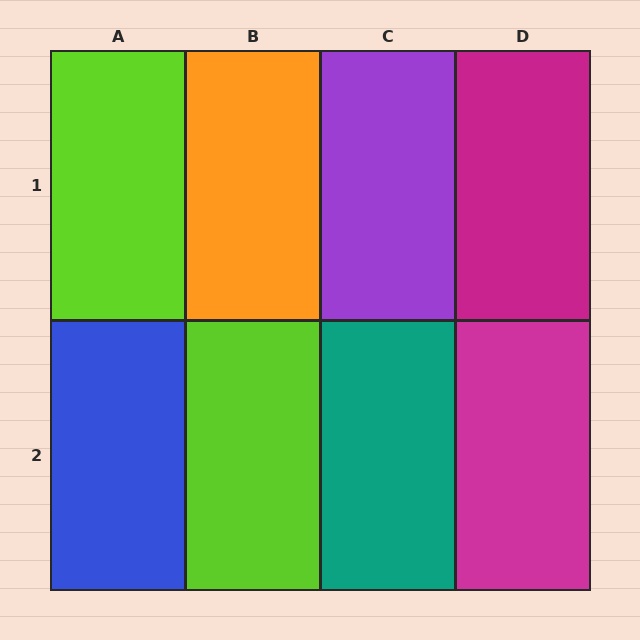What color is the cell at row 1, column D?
Magenta.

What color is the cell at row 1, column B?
Orange.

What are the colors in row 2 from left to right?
Blue, lime, teal, magenta.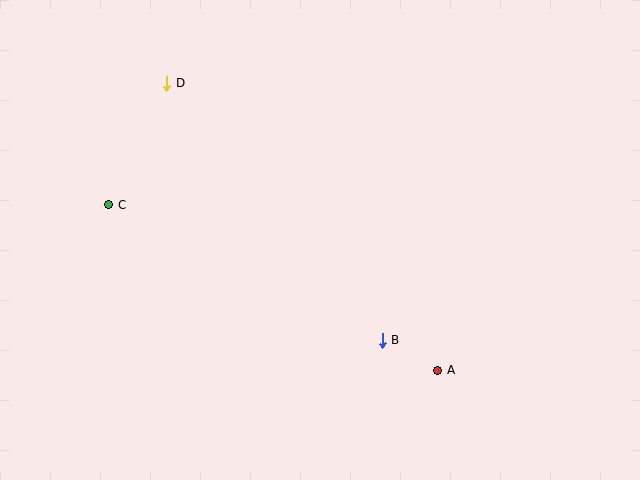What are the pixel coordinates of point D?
Point D is at (167, 83).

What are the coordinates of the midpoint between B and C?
The midpoint between B and C is at (245, 273).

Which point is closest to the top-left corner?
Point D is closest to the top-left corner.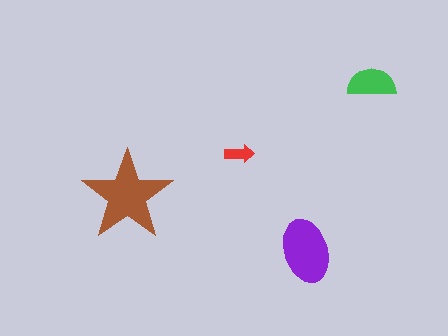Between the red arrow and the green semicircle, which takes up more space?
The green semicircle.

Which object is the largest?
The brown star.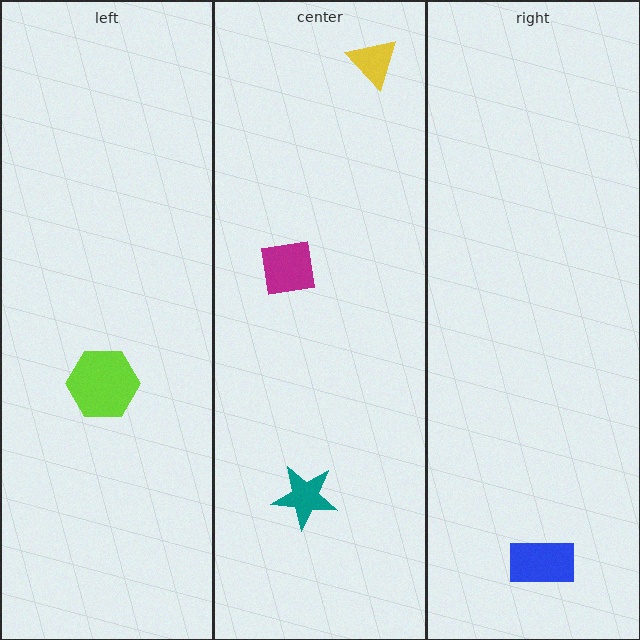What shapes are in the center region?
The yellow triangle, the teal star, the magenta square.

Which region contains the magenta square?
The center region.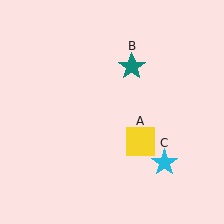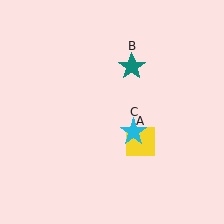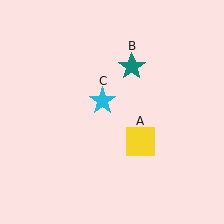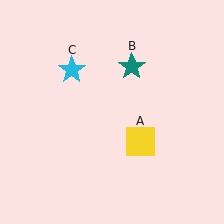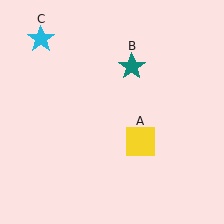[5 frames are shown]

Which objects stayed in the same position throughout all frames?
Yellow square (object A) and teal star (object B) remained stationary.